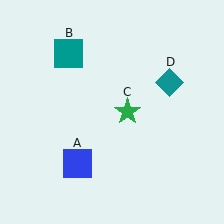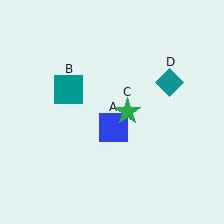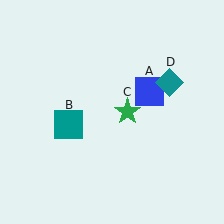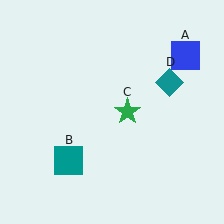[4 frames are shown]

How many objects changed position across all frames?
2 objects changed position: blue square (object A), teal square (object B).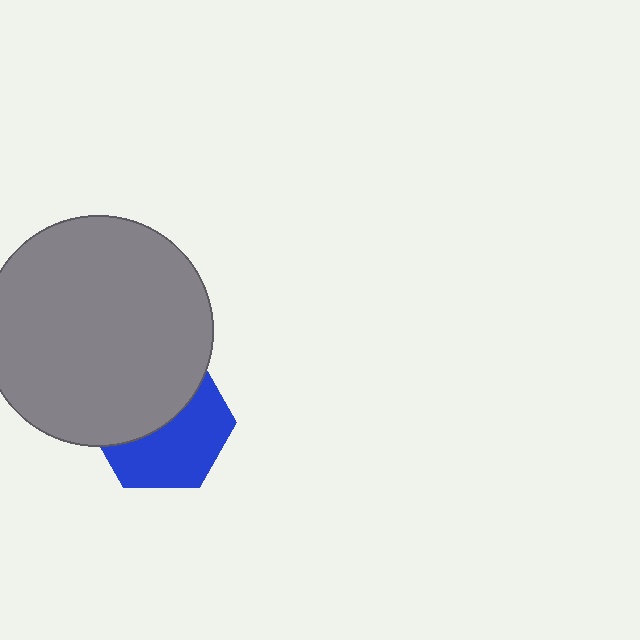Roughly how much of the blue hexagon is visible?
About half of it is visible (roughly 52%).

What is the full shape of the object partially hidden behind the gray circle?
The partially hidden object is a blue hexagon.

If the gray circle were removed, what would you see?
You would see the complete blue hexagon.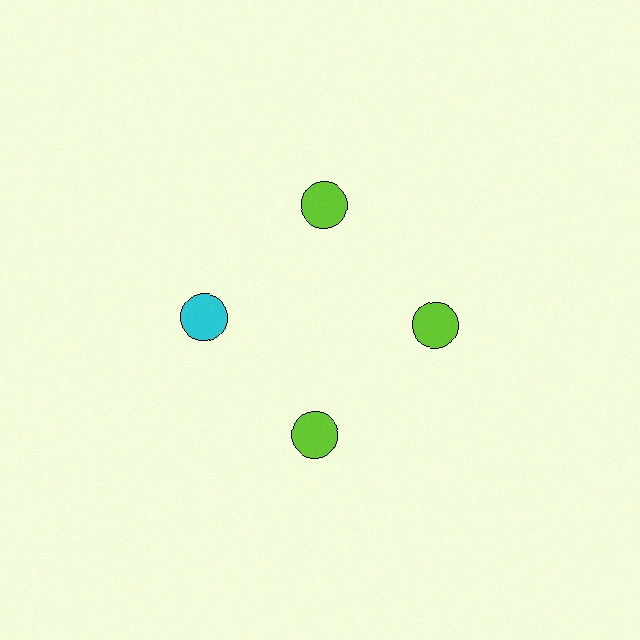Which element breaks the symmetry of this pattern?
The cyan circle at roughly the 9 o'clock position breaks the symmetry. All other shapes are lime circles.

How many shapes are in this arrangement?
There are 4 shapes arranged in a ring pattern.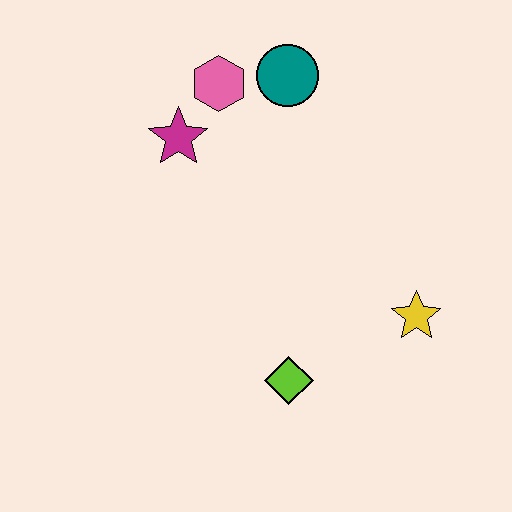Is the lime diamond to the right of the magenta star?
Yes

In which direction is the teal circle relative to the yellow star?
The teal circle is above the yellow star.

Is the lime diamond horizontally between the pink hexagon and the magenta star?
No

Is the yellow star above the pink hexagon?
No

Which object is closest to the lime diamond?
The yellow star is closest to the lime diamond.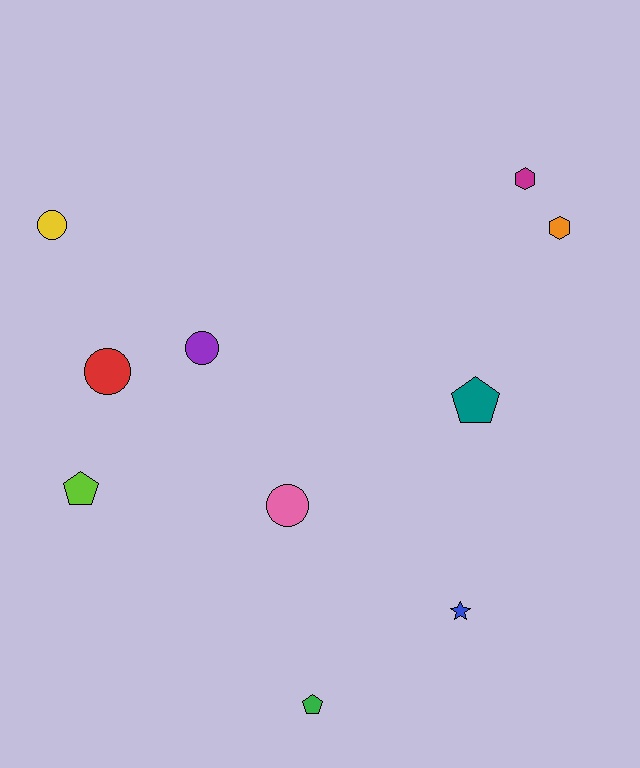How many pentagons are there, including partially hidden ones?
There are 3 pentagons.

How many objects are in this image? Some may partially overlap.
There are 10 objects.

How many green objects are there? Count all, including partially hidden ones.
There is 1 green object.